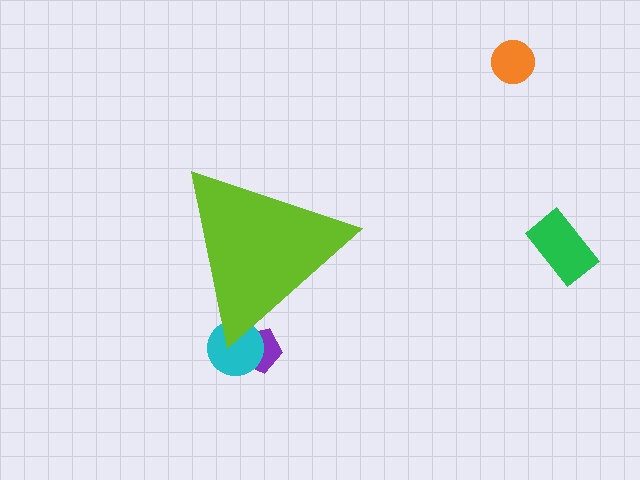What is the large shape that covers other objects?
A lime triangle.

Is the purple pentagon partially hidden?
Yes, the purple pentagon is partially hidden behind the lime triangle.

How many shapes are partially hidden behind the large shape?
2 shapes are partially hidden.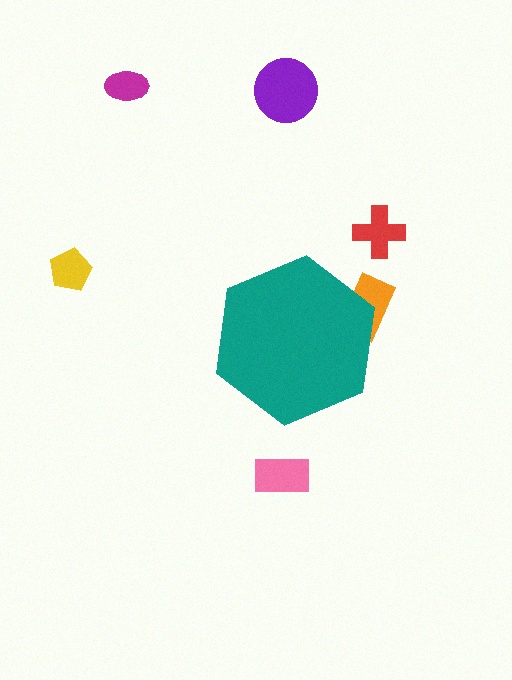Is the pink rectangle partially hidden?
No, the pink rectangle is fully visible.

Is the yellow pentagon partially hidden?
No, the yellow pentagon is fully visible.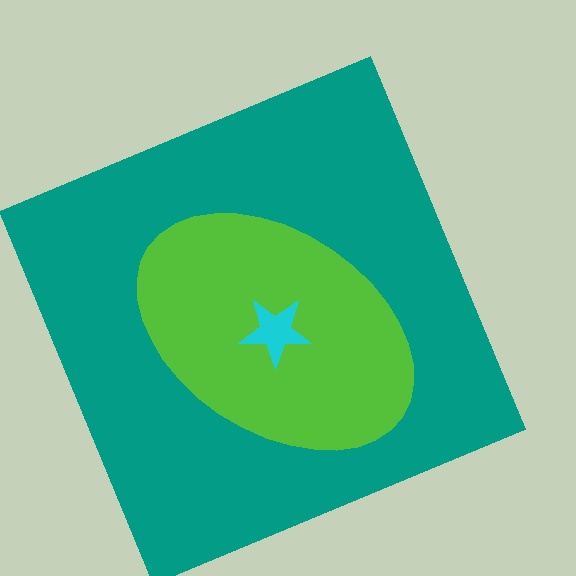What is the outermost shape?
The teal square.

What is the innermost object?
The cyan star.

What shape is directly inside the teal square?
The lime ellipse.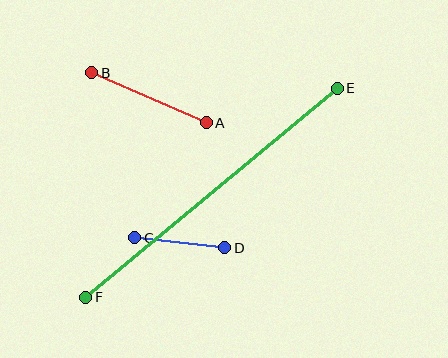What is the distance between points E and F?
The distance is approximately 327 pixels.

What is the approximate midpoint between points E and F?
The midpoint is at approximately (211, 193) pixels.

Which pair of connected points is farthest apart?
Points E and F are farthest apart.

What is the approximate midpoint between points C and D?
The midpoint is at approximately (180, 243) pixels.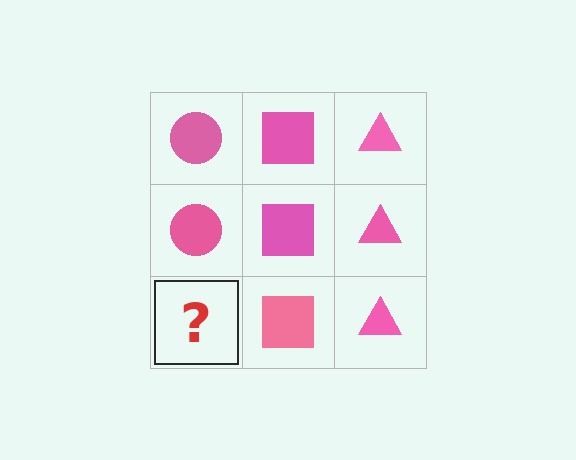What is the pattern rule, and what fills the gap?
The rule is that each column has a consistent shape. The gap should be filled with a pink circle.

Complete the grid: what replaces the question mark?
The question mark should be replaced with a pink circle.